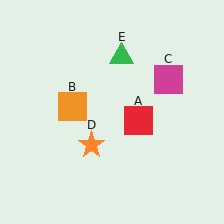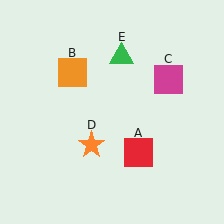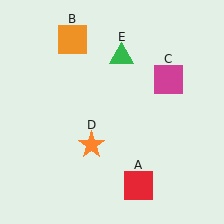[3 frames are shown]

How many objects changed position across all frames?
2 objects changed position: red square (object A), orange square (object B).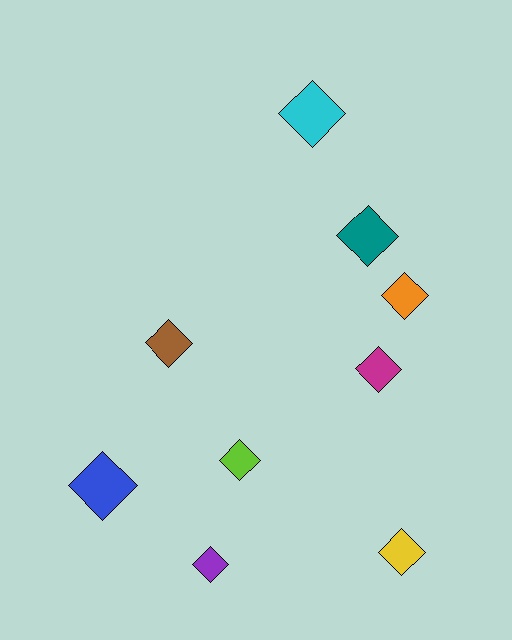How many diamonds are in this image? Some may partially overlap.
There are 9 diamonds.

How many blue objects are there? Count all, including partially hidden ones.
There is 1 blue object.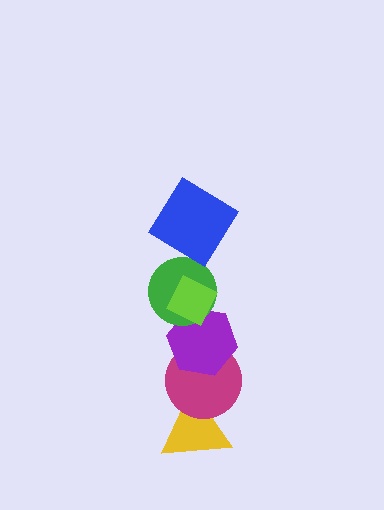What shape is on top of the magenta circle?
The purple hexagon is on top of the magenta circle.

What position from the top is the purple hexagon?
The purple hexagon is 4th from the top.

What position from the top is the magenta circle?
The magenta circle is 5th from the top.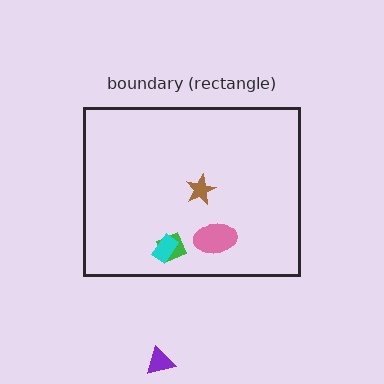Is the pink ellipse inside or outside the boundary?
Inside.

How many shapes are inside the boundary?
4 inside, 1 outside.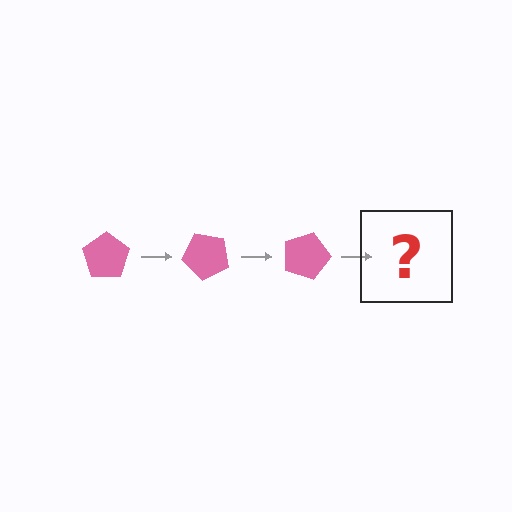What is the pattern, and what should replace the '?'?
The pattern is that the pentagon rotates 45 degrees each step. The '?' should be a pink pentagon rotated 135 degrees.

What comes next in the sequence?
The next element should be a pink pentagon rotated 135 degrees.